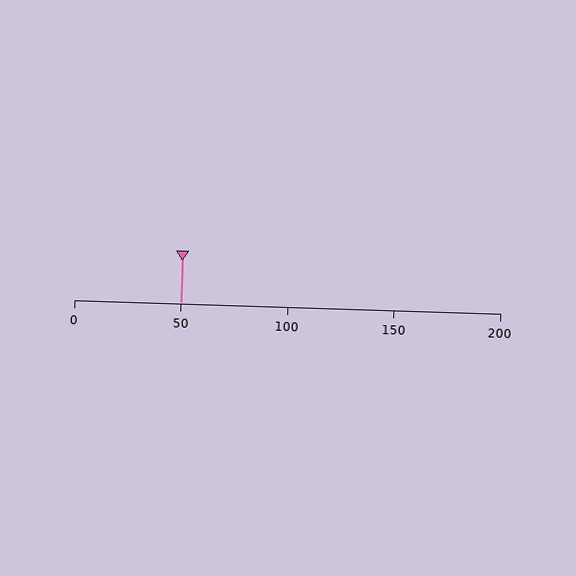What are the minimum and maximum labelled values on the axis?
The axis runs from 0 to 200.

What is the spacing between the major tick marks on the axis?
The major ticks are spaced 50 apart.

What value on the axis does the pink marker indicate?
The marker indicates approximately 50.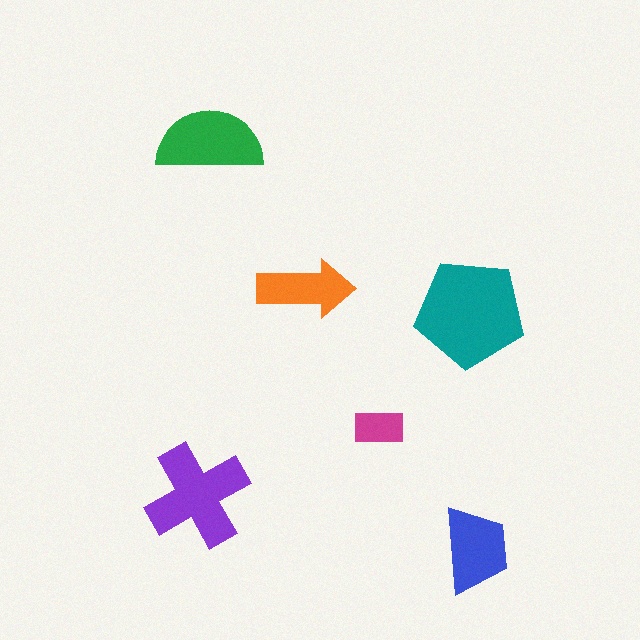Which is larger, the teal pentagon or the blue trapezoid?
The teal pentagon.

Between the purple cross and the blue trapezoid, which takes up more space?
The purple cross.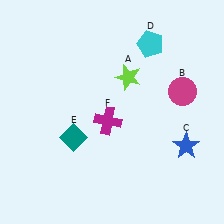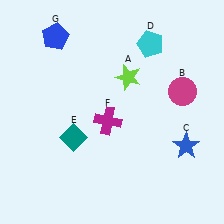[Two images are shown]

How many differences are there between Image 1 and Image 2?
There is 1 difference between the two images.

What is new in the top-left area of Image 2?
A blue pentagon (G) was added in the top-left area of Image 2.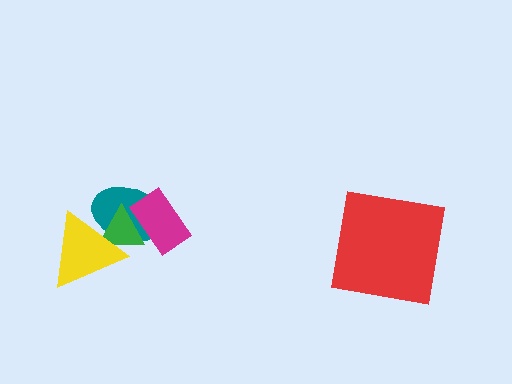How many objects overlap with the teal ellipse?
3 objects overlap with the teal ellipse.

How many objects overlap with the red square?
0 objects overlap with the red square.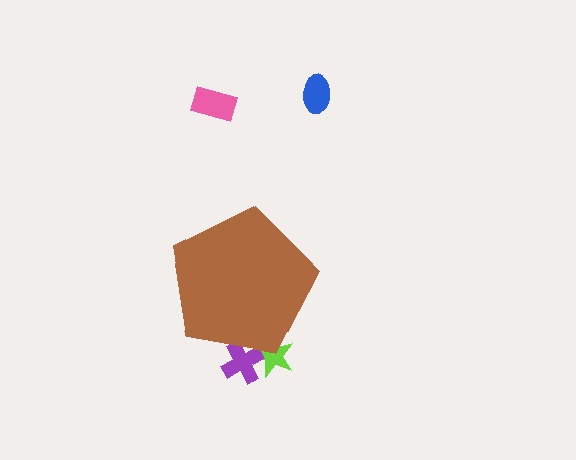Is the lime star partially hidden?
Yes, the lime star is partially hidden behind the brown pentagon.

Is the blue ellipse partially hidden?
No, the blue ellipse is fully visible.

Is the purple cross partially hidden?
Yes, the purple cross is partially hidden behind the brown pentagon.